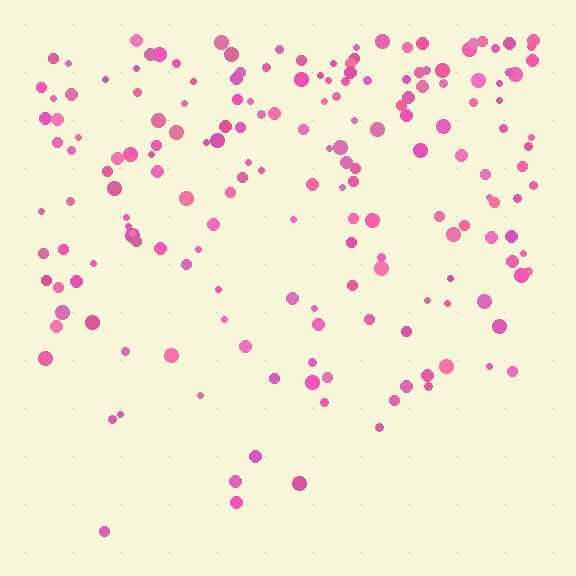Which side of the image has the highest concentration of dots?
The top.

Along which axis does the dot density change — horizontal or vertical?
Vertical.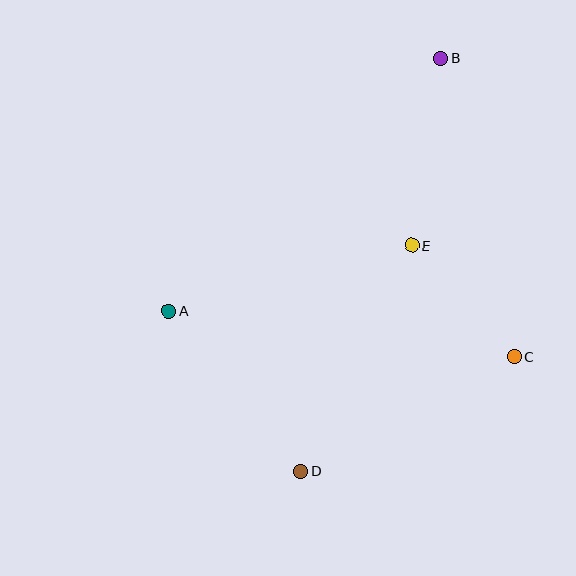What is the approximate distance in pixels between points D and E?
The distance between D and E is approximately 252 pixels.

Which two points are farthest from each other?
Points B and D are farthest from each other.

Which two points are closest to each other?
Points C and E are closest to each other.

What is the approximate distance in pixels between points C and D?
The distance between C and D is approximately 243 pixels.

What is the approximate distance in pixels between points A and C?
The distance between A and C is approximately 349 pixels.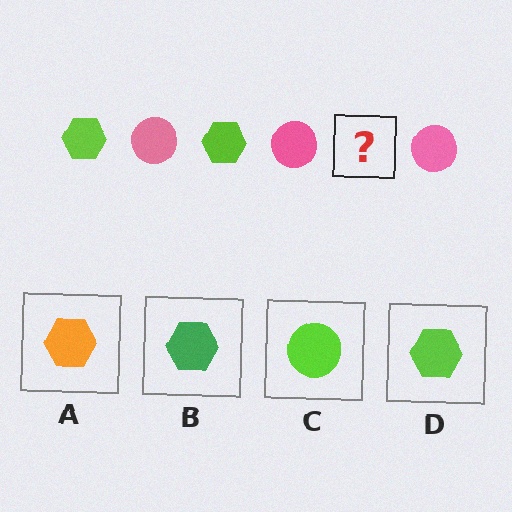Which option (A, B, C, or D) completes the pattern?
D.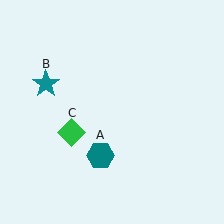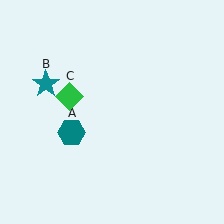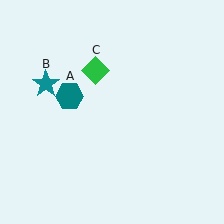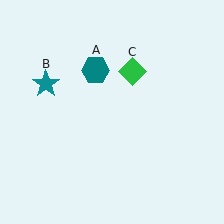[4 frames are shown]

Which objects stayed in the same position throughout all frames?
Teal star (object B) remained stationary.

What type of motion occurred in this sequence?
The teal hexagon (object A), green diamond (object C) rotated clockwise around the center of the scene.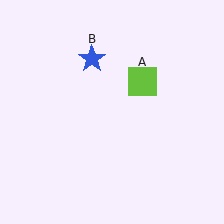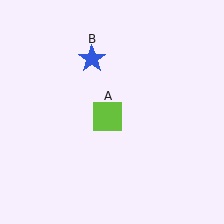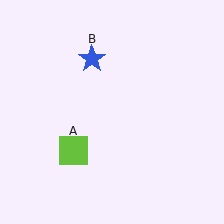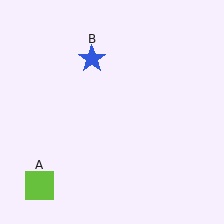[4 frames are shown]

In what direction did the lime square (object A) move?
The lime square (object A) moved down and to the left.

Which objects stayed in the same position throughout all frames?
Blue star (object B) remained stationary.